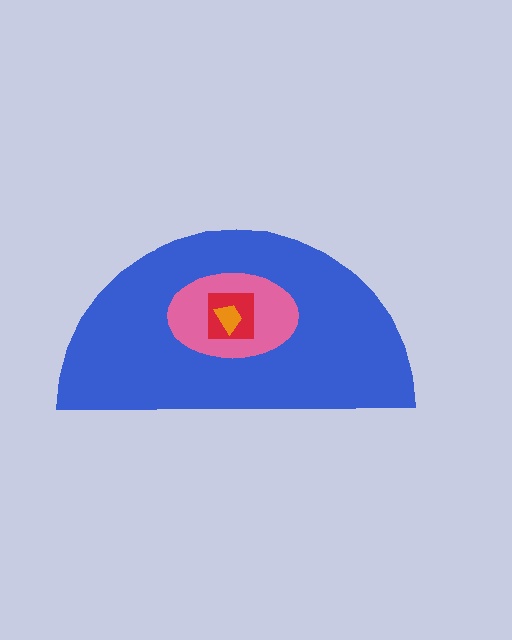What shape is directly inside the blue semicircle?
The pink ellipse.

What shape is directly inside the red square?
The orange trapezoid.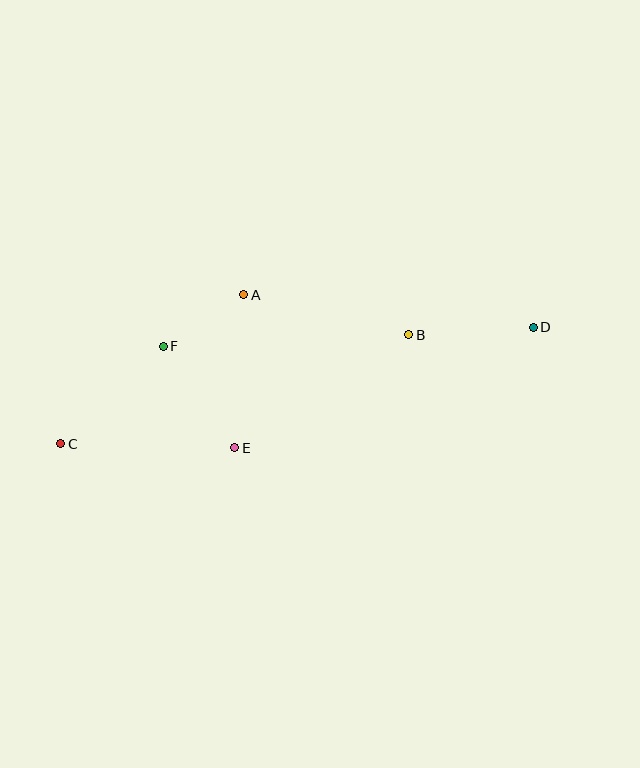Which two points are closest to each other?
Points A and F are closest to each other.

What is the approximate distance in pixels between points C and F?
The distance between C and F is approximately 141 pixels.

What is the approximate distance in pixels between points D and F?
The distance between D and F is approximately 371 pixels.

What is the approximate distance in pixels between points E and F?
The distance between E and F is approximately 124 pixels.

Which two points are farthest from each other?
Points C and D are farthest from each other.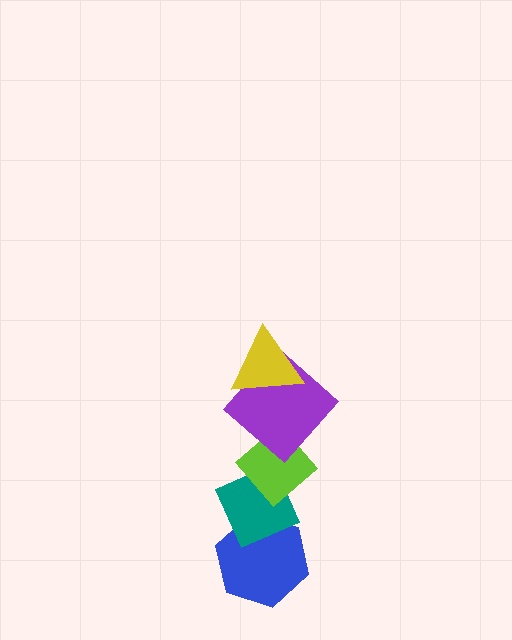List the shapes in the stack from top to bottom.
From top to bottom: the yellow triangle, the purple diamond, the lime diamond, the teal diamond, the blue hexagon.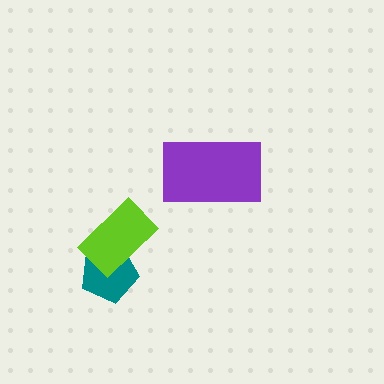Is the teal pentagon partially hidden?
Yes, it is partially covered by another shape.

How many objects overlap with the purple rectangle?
0 objects overlap with the purple rectangle.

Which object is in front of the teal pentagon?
The lime rectangle is in front of the teal pentagon.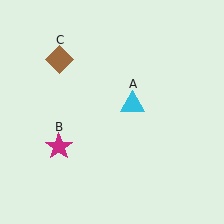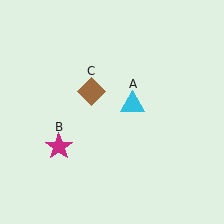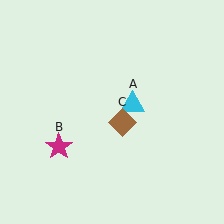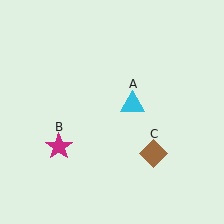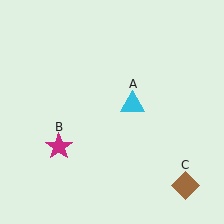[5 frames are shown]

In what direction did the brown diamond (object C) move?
The brown diamond (object C) moved down and to the right.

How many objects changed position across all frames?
1 object changed position: brown diamond (object C).